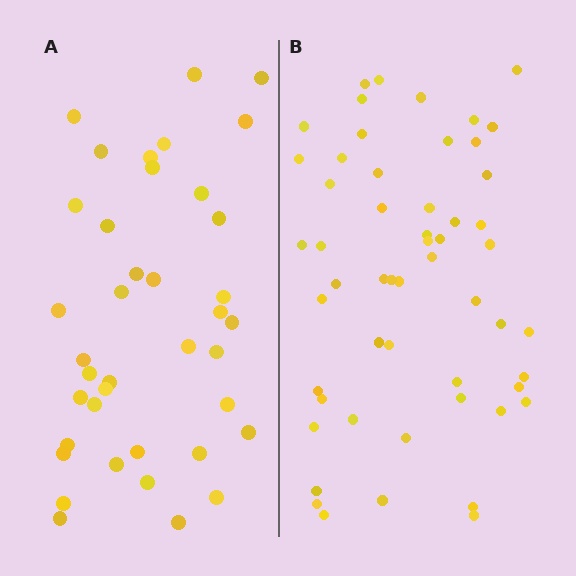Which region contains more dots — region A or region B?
Region B (the right region) has more dots.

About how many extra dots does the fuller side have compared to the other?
Region B has approximately 15 more dots than region A.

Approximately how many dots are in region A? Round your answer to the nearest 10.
About 40 dots. (The exact count is 39, which rounds to 40.)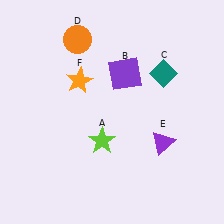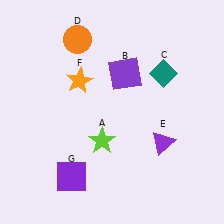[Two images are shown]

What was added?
A purple square (G) was added in Image 2.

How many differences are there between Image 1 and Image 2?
There is 1 difference between the two images.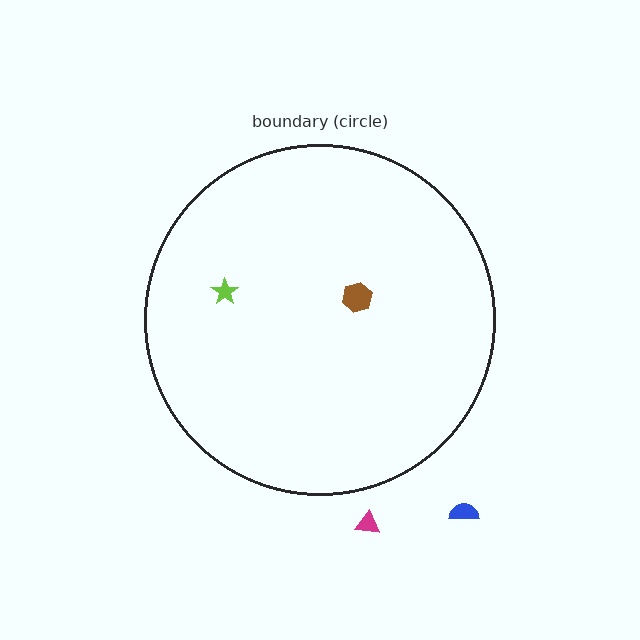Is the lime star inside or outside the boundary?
Inside.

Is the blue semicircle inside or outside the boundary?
Outside.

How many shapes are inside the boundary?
2 inside, 2 outside.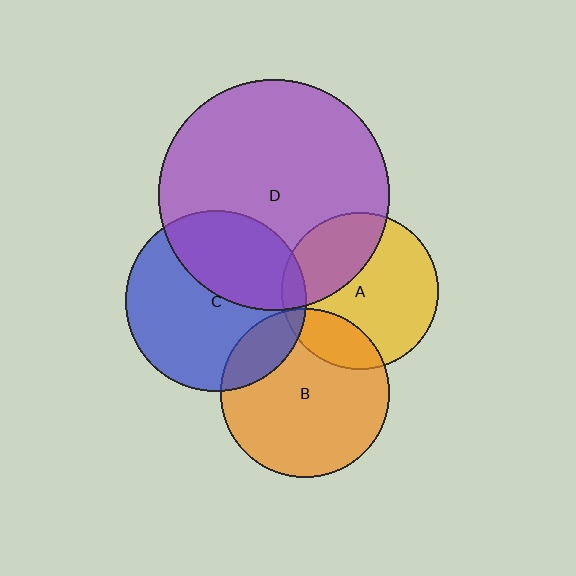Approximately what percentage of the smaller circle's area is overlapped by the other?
Approximately 10%.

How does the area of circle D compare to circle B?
Approximately 1.9 times.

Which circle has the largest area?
Circle D (purple).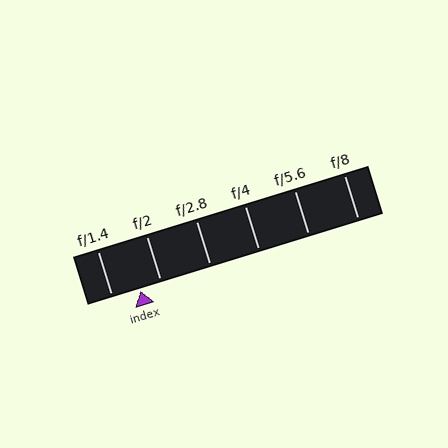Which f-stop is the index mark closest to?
The index mark is closest to f/2.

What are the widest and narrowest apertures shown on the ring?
The widest aperture shown is f/1.4 and the narrowest is f/8.